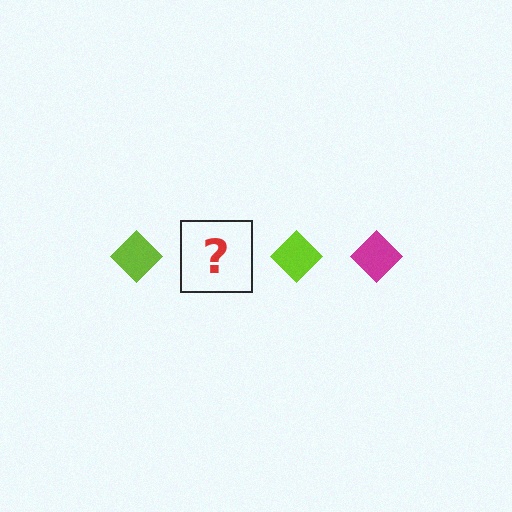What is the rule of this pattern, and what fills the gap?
The rule is that the pattern cycles through lime, magenta diamonds. The gap should be filled with a magenta diamond.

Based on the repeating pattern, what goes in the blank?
The blank should be a magenta diamond.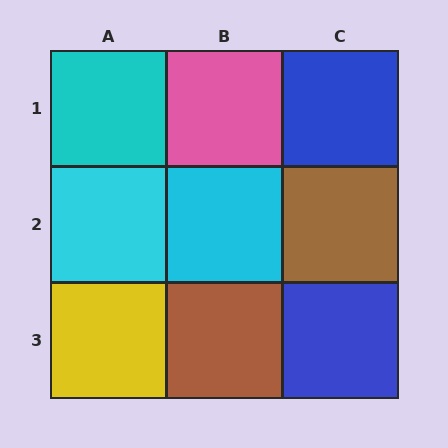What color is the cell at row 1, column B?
Pink.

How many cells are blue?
2 cells are blue.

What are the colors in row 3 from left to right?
Yellow, brown, blue.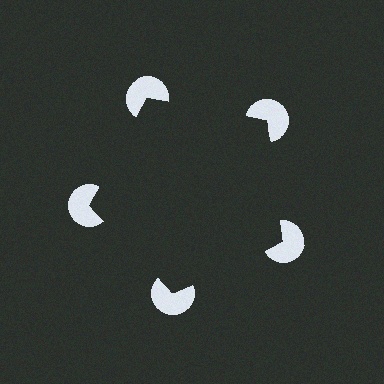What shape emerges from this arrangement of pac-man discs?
An illusory pentagon — its edges are inferred from the aligned wedge cuts in the pac-man discs, not physically drawn.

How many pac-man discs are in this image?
There are 5 — one at each vertex of the illusory pentagon.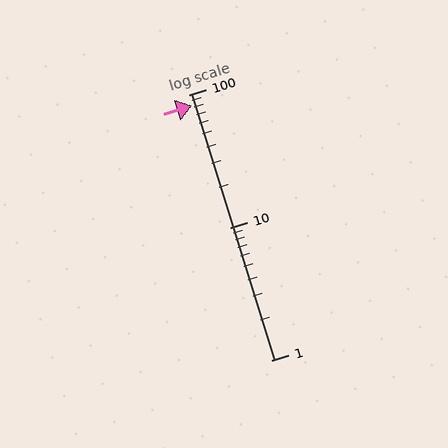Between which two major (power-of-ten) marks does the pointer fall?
The pointer is between 10 and 100.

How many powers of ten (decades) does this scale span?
The scale spans 2 decades, from 1 to 100.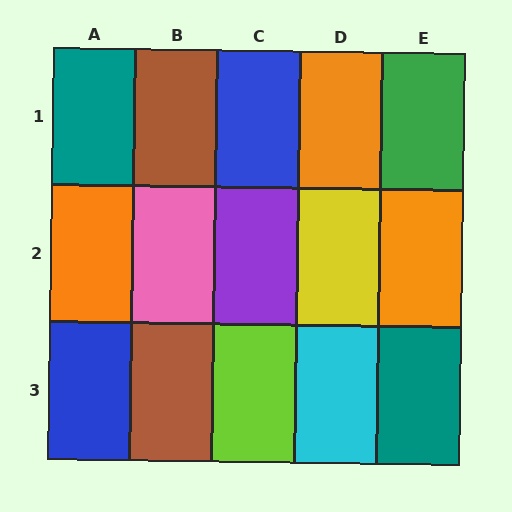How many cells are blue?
2 cells are blue.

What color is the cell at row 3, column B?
Brown.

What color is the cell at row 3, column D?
Cyan.